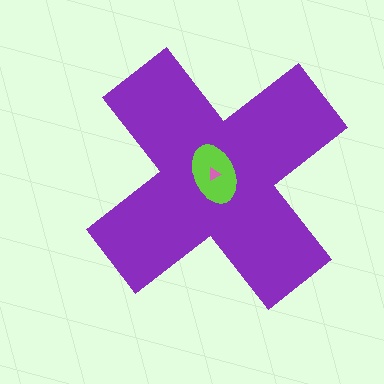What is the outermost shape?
The purple cross.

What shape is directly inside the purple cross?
The lime ellipse.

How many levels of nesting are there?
3.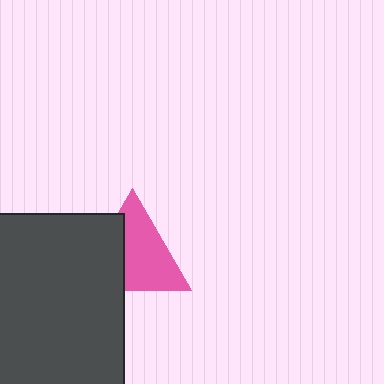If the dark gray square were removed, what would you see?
You would see the complete pink triangle.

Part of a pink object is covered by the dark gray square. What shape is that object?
It is a triangle.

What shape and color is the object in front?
The object in front is a dark gray square.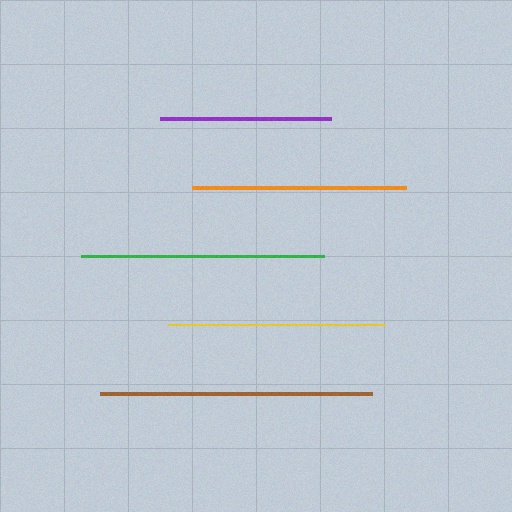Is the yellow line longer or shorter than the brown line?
The brown line is longer than the yellow line.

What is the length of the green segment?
The green segment is approximately 242 pixels long.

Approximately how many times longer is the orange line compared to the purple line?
The orange line is approximately 1.3 times the length of the purple line.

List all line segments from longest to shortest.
From longest to shortest: brown, green, yellow, orange, purple.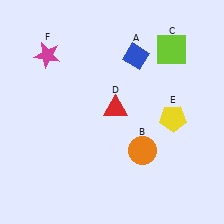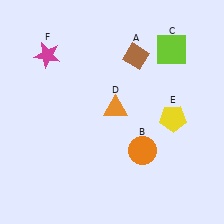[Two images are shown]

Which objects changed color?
A changed from blue to brown. D changed from red to orange.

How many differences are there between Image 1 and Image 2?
There are 2 differences between the two images.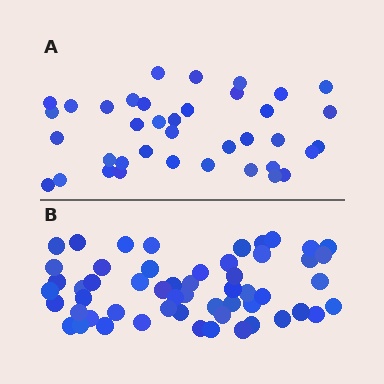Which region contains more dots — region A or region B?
Region B (the bottom region) has more dots.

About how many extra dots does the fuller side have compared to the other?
Region B has approximately 15 more dots than region A.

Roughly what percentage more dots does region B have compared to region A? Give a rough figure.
About 45% more.